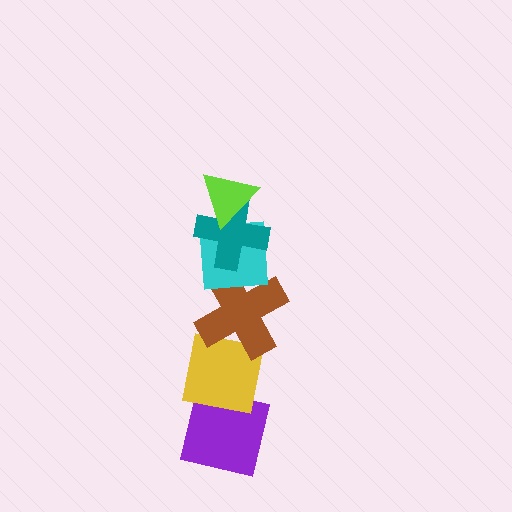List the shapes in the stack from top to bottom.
From top to bottom: the lime triangle, the teal cross, the cyan square, the brown cross, the yellow square, the purple square.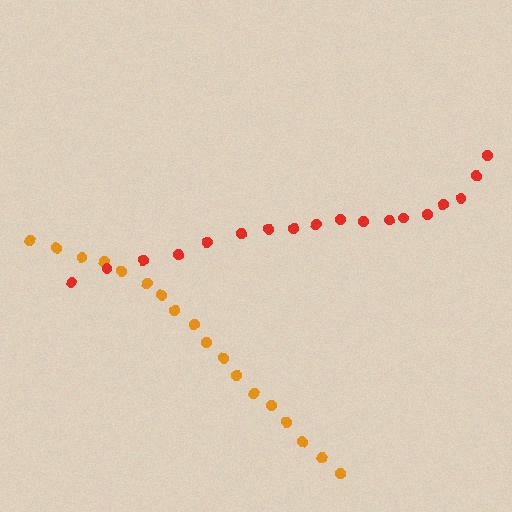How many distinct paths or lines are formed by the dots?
There are 2 distinct paths.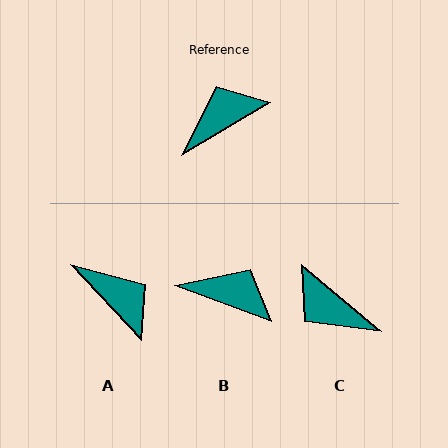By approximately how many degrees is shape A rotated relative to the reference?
Approximately 78 degrees clockwise.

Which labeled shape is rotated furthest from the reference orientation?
C, about 110 degrees away.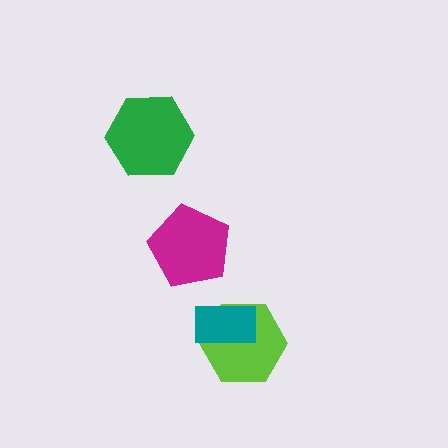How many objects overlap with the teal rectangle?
1 object overlaps with the teal rectangle.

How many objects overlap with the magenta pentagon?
0 objects overlap with the magenta pentagon.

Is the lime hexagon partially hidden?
Yes, it is partially covered by another shape.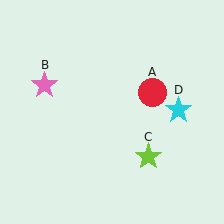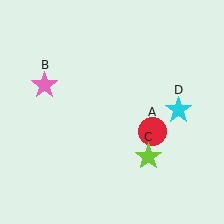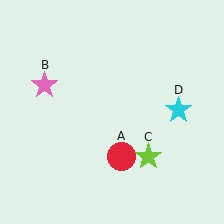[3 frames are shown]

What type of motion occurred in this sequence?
The red circle (object A) rotated clockwise around the center of the scene.